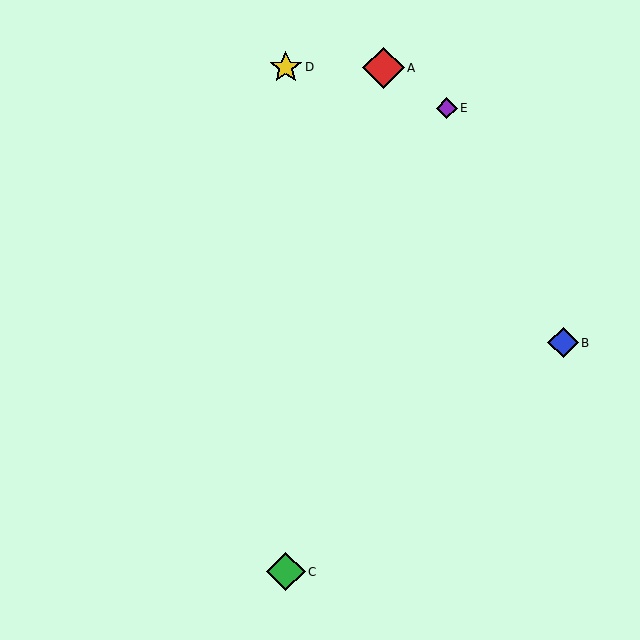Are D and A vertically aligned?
No, D is at x≈286 and A is at x≈383.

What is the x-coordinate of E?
Object E is at x≈447.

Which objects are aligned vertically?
Objects C, D are aligned vertically.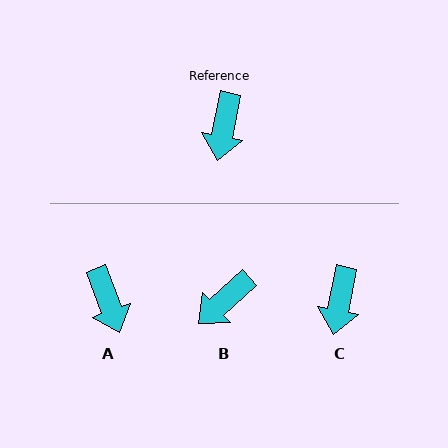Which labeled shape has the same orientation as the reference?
C.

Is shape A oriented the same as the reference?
No, it is off by about 32 degrees.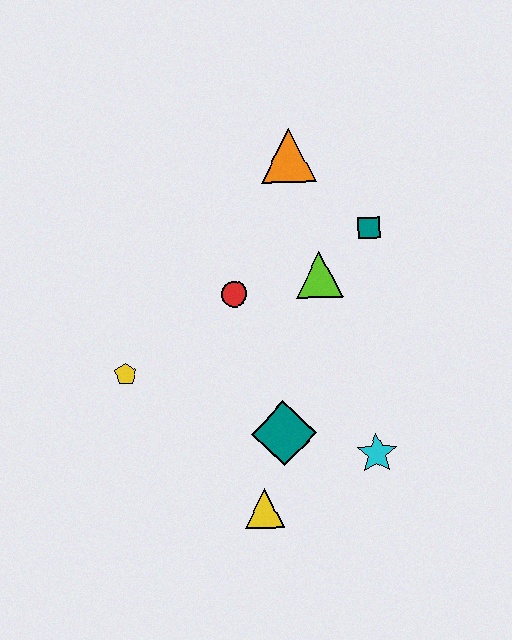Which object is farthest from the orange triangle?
The yellow triangle is farthest from the orange triangle.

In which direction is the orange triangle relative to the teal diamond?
The orange triangle is above the teal diamond.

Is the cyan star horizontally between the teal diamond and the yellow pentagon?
No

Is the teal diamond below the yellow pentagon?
Yes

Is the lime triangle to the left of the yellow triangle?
No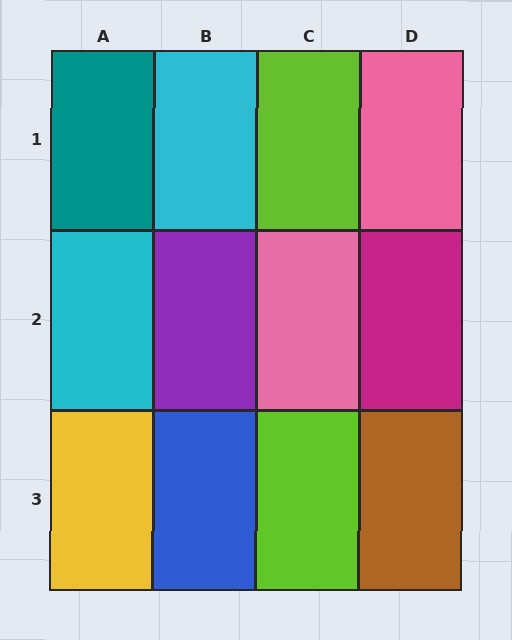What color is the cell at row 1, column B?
Cyan.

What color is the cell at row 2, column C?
Pink.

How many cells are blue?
1 cell is blue.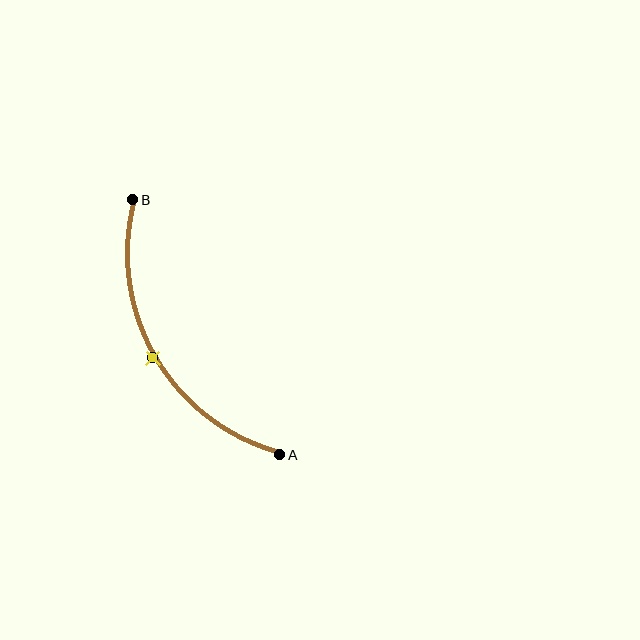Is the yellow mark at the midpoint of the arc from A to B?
Yes. The yellow mark lies on the arc at equal arc-length from both A and B — it is the arc midpoint.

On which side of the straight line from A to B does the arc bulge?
The arc bulges to the left of the straight line connecting A and B.